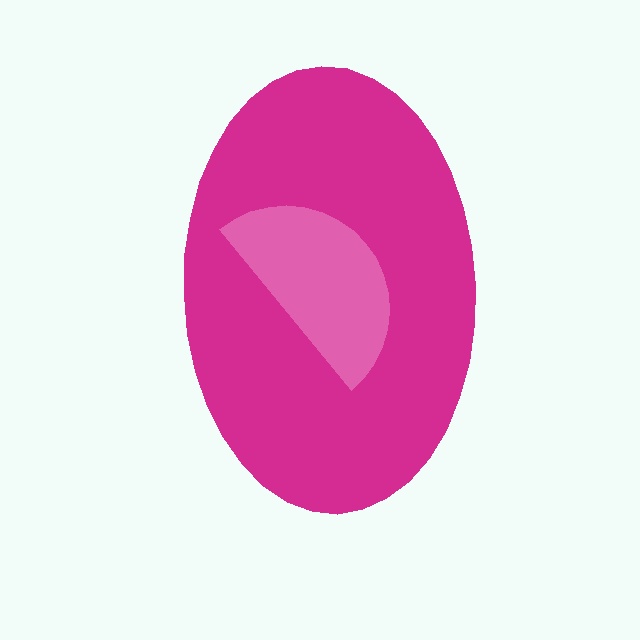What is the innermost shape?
The pink semicircle.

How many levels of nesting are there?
2.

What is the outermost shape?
The magenta ellipse.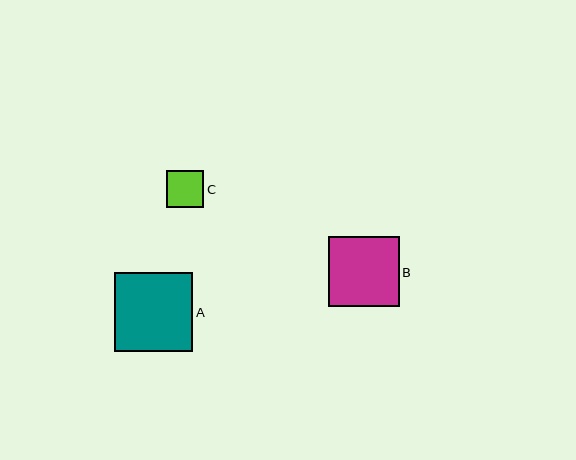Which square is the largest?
Square A is the largest with a size of approximately 79 pixels.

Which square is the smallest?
Square C is the smallest with a size of approximately 37 pixels.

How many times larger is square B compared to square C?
Square B is approximately 1.9 times the size of square C.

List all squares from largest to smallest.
From largest to smallest: A, B, C.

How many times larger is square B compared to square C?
Square B is approximately 1.9 times the size of square C.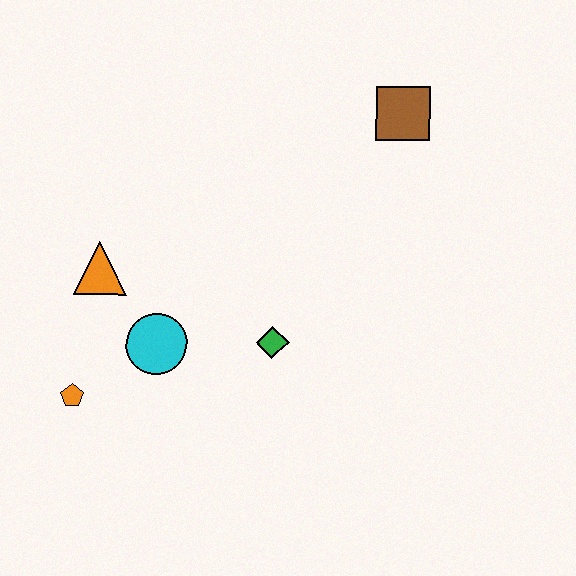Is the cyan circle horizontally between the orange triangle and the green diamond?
Yes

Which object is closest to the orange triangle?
The cyan circle is closest to the orange triangle.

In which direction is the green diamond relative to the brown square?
The green diamond is below the brown square.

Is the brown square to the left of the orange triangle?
No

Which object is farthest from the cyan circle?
The brown square is farthest from the cyan circle.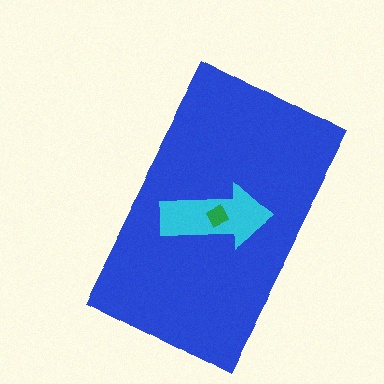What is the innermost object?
The green diamond.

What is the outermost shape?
The blue rectangle.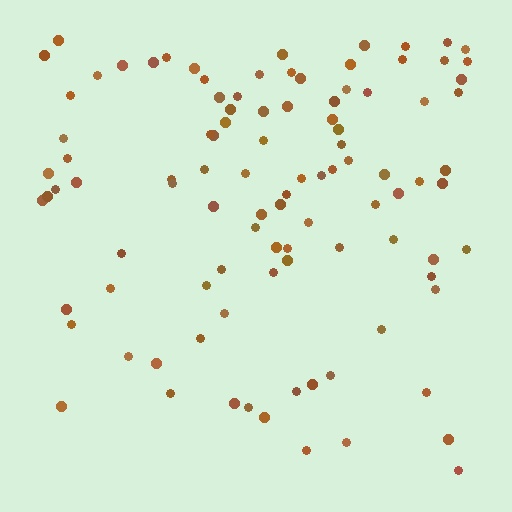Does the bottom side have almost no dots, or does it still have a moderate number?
Still a moderate number, just noticeably fewer than the top.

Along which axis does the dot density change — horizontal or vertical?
Vertical.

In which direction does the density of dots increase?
From bottom to top, with the top side densest.